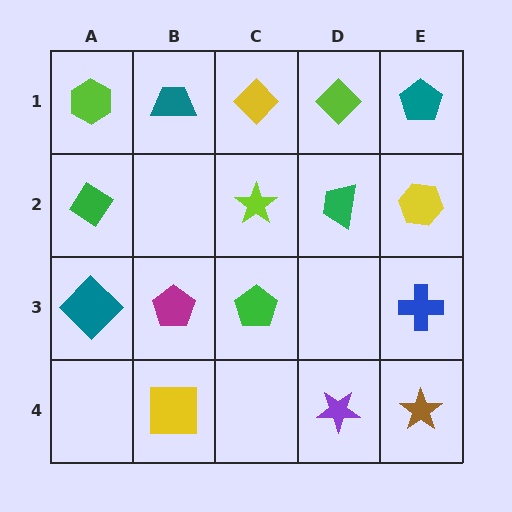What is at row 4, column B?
A yellow square.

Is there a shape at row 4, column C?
No, that cell is empty.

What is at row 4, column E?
A brown star.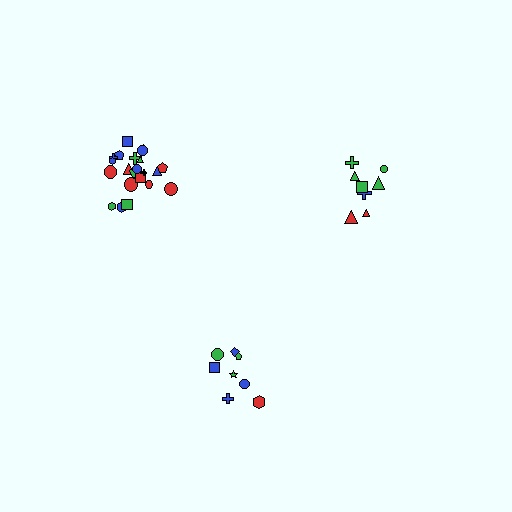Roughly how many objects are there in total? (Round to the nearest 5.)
Roughly 40 objects in total.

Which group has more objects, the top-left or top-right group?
The top-left group.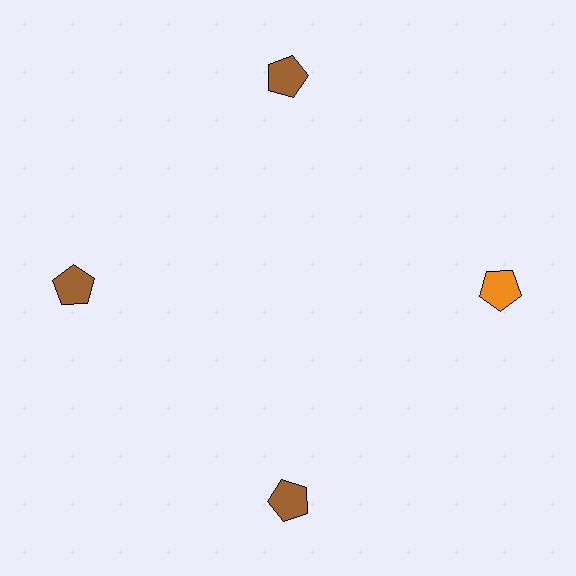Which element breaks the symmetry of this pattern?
The orange pentagon at roughly the 3 o'clock position breaks the symmetry. All other shapes are brown pentagons.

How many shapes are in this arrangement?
There are 4 shapes arranged in a ring pattern.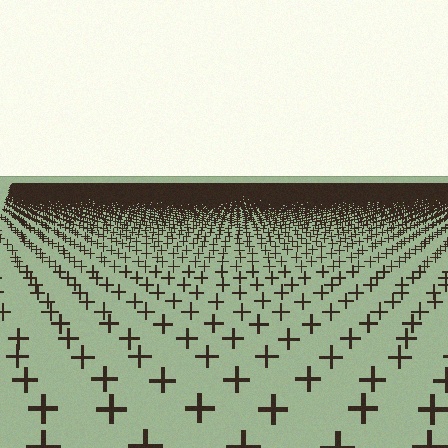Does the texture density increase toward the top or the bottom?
Density increases toward the top.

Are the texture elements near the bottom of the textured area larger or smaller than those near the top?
Larger. Near the bottom, elements are closer to the viewer and appear at a bigger on-screen size.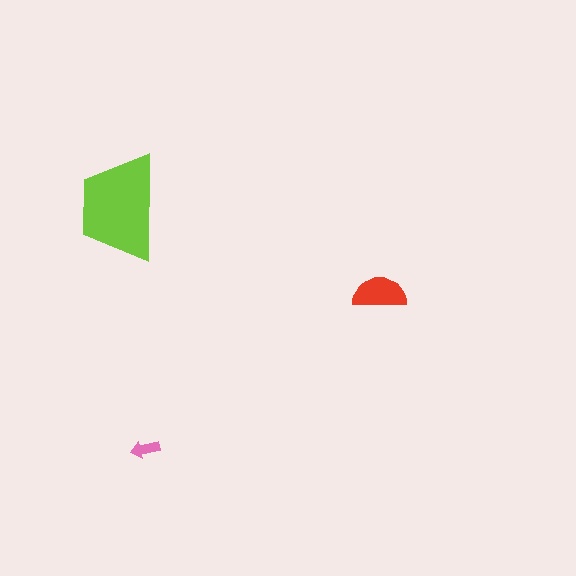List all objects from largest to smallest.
The lime trapezoid, the red semicircle, the pink arrow.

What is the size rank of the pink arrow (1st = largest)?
3rd.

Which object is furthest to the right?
The red semicircle is rightmost.